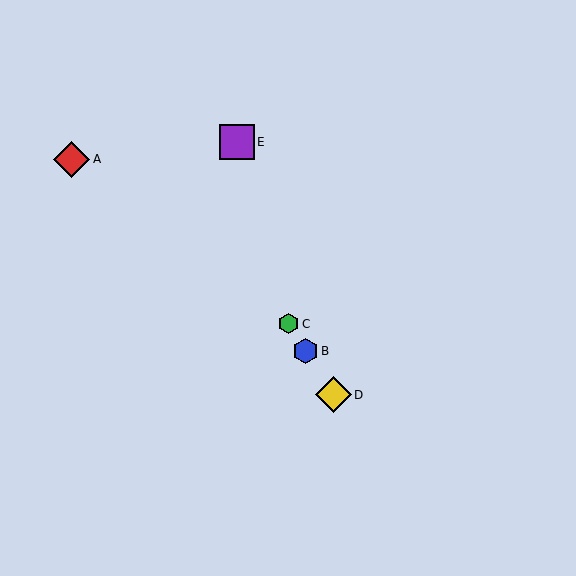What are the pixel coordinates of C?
Object C is at (288, 324).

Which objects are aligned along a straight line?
Objects B, C, D are aligned along a straight line.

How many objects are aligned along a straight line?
3 objects (B, C, D) are aligned along a straight line.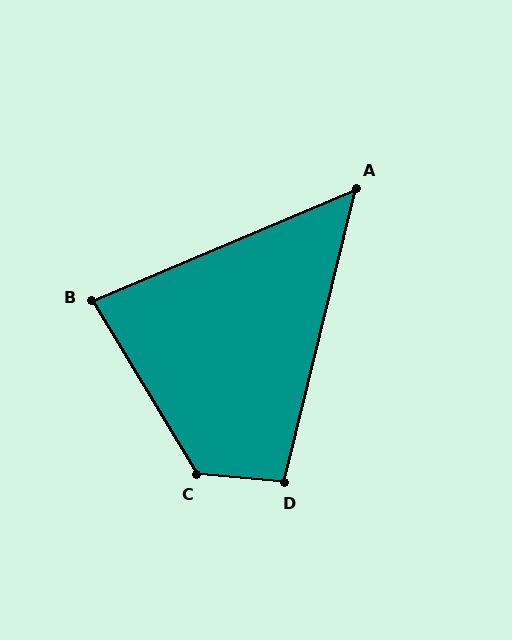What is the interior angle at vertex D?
Approximately 98 degrees (obtuse).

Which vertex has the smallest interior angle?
A, at approximately 53 degrees.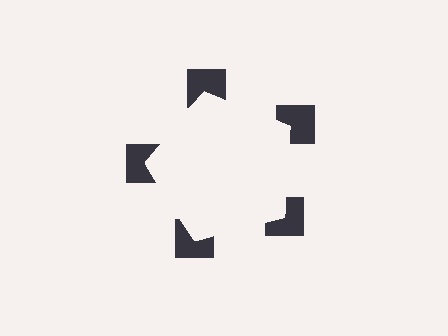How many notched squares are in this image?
There are 5 — one at each vertex of the illusory pentagon.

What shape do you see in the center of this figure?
An illusory pentagon — its edges are inferred from the aligned wedge cuts in the notched squares, not physically drawn.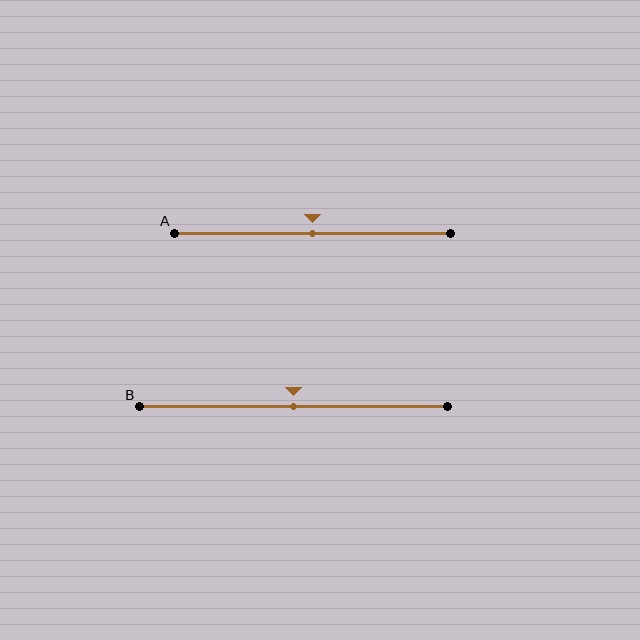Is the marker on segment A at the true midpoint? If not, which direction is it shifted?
Yes, the marker on segment A is at the true midpoint.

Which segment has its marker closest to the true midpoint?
Segment A has its marker closest to the true midpoint.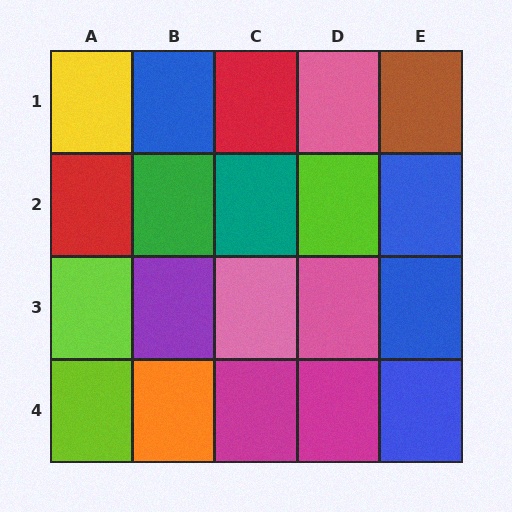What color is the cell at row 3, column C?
Pink.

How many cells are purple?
1 cell is purple.